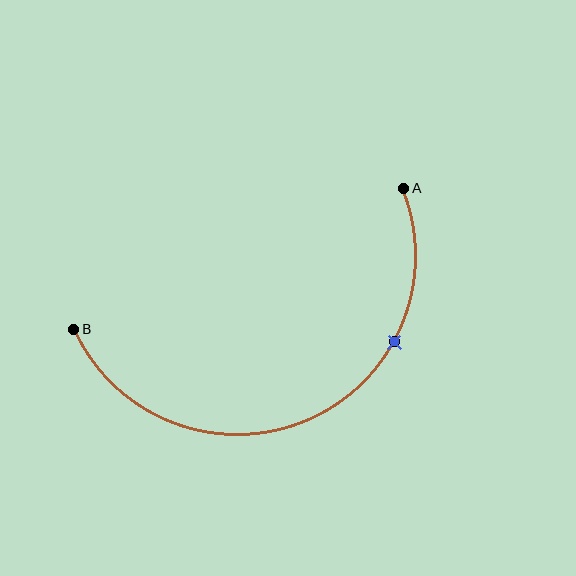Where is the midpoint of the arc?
The arc midpoint is the point on the curve farthest from the straight line joining A and B. It sits below that line.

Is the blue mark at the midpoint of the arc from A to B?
No. The blue mark lies on the arc but is closer to endpoint A. The arc midpoint would be at the point on the curve equidistant along the arc from both A and B.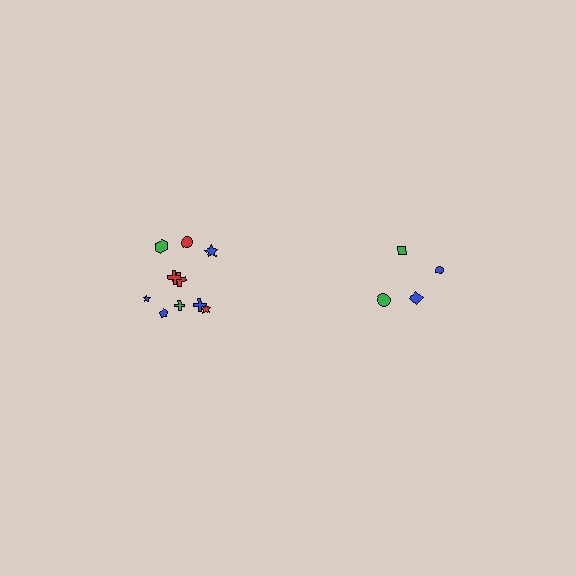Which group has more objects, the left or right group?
The left group.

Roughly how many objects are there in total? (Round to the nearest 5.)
Roughly 15 objects in total.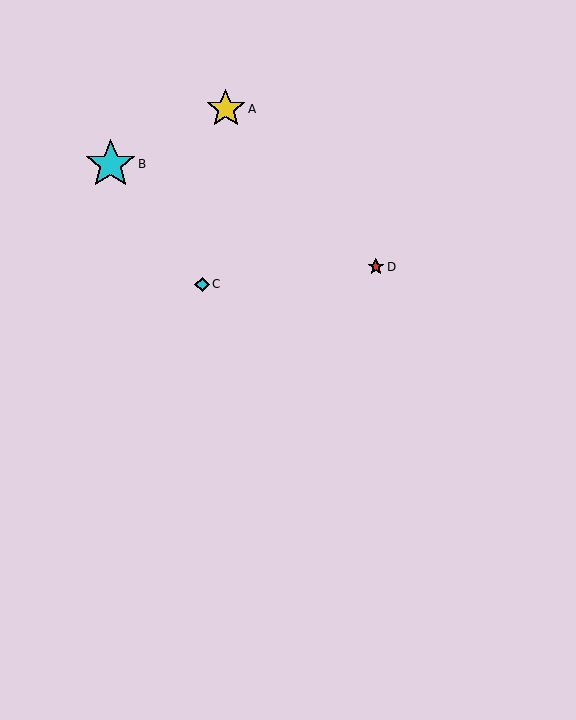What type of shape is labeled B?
Shape B is a cyan star.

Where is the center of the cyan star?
The center of the cyan star is at (111, 164).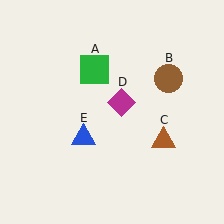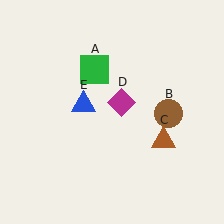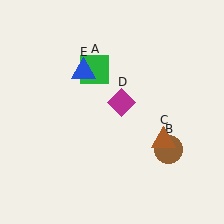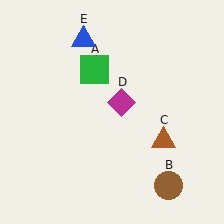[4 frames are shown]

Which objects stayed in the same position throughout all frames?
Green square (object A) and brown triangle (object C) and magenta diamond (object D) remained stationary.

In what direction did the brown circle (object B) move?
The brown circle (object B) moved down.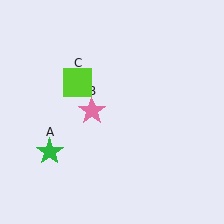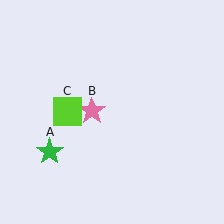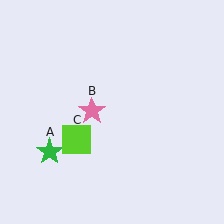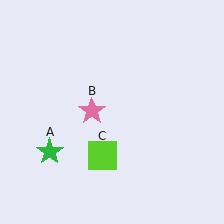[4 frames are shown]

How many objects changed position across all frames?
1 object changed position: lime square (object C).